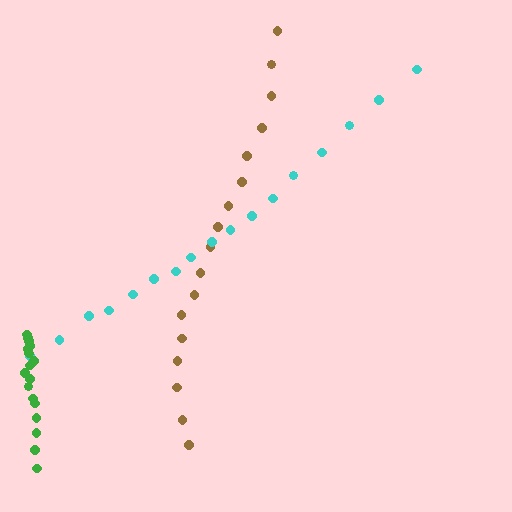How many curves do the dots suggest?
There are 3 distinct paths.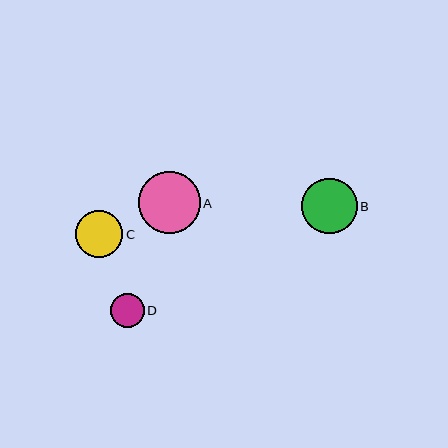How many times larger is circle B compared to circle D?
Circle B is approximately 1.7 times the size of circle D.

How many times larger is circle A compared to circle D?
Circle A is approximately 1.9 times the size of circle D.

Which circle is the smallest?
Circle D is the smallest with a size of approximately 33 pixels.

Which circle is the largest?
Circle A is the largest with a size of approximately 62 pixels.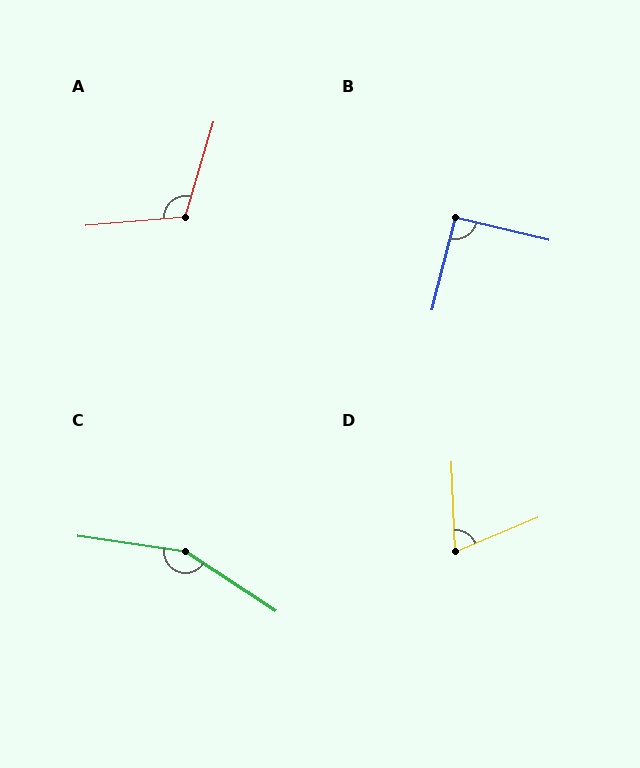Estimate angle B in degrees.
Approximately 91 degrees.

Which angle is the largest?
C, at approximately 154 degrees.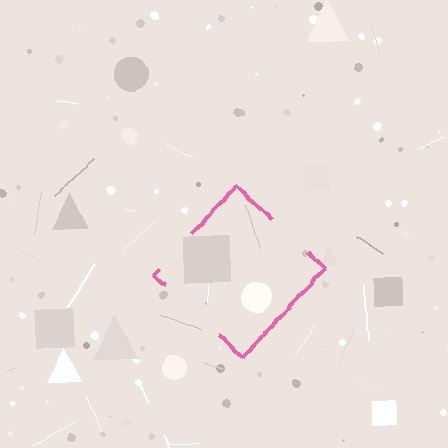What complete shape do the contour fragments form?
The contour fragments form a diamond.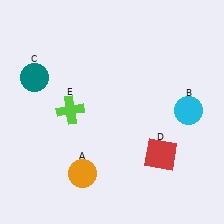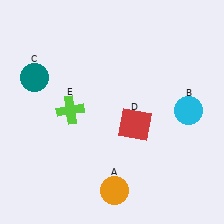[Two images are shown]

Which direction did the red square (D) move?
The red square (D) moved up.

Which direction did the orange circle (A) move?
The orange circle (A) moved right.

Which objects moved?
The objects that moved are: the orange circle (A), the red square (D).